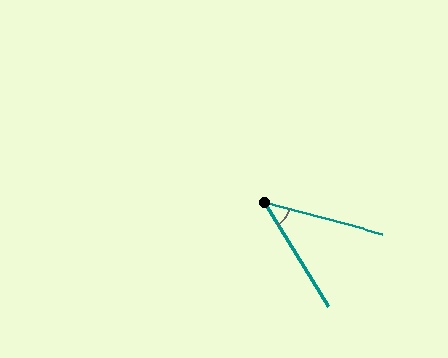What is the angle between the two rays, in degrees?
Approximately 44 degrees.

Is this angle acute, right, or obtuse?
It is acute.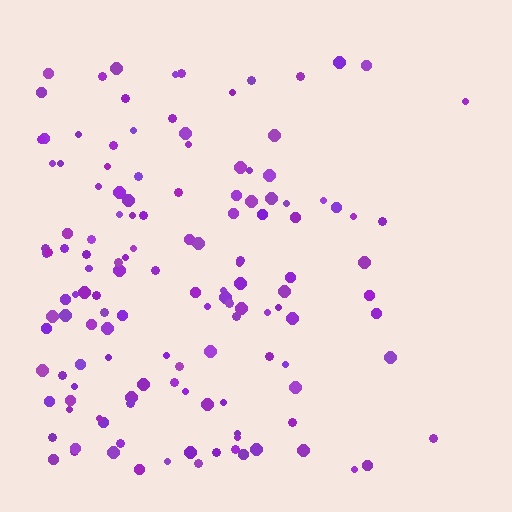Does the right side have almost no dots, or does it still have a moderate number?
Still a moderate number, just noticeably fewer than the left.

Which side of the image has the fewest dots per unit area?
The right.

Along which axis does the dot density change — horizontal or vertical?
Horizontal.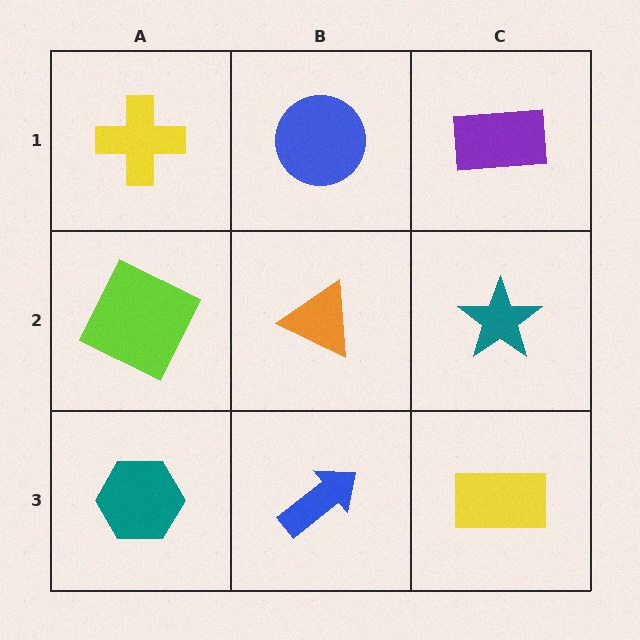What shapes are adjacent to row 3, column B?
An orange triangle (row 2, column B), a teal hexagon (row 3, column A), a yellow rectangle (row 3, column C).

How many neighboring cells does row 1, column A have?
2.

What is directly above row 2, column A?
A yellow cross.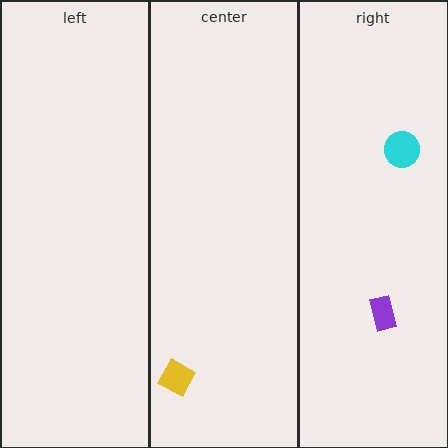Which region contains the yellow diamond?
The center region.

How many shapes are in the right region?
2.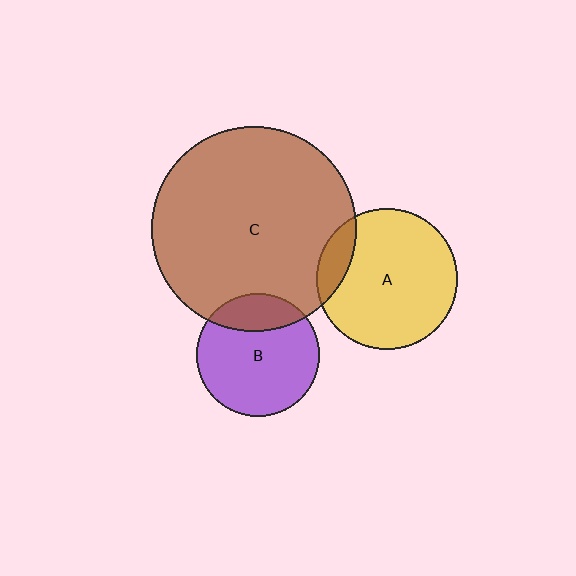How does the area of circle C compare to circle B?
Approximately 2.8 times.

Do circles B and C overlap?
Yes.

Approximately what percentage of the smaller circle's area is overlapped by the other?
Approximately 20%.